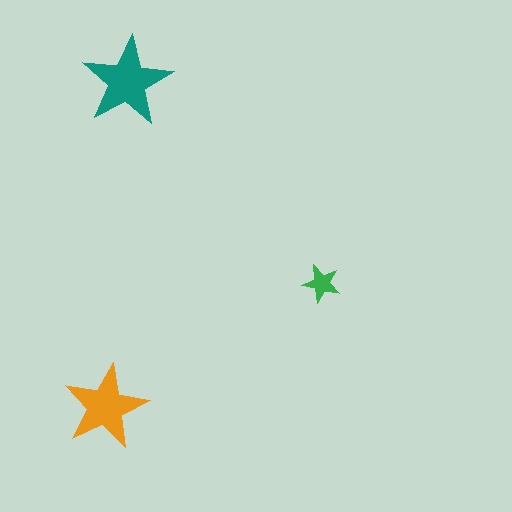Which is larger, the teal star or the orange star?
The teal one.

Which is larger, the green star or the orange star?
The orange one.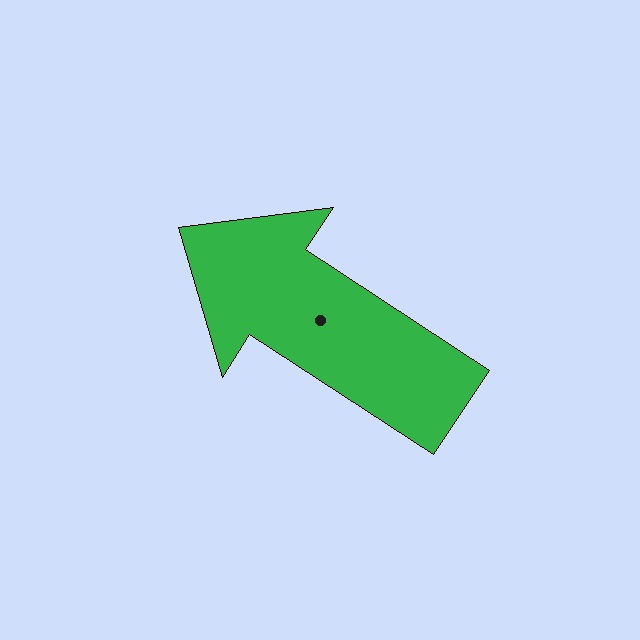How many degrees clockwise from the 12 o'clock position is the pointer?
Approximately 303 degrees.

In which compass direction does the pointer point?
Northwest.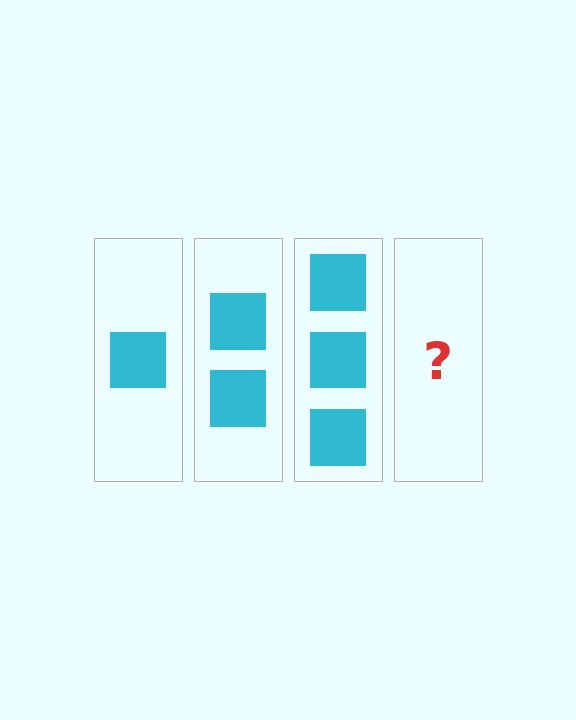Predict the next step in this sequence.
The next step is 4 squares.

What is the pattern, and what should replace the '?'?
The pattern is that each step adds one more square. The '?' should be 4 squares.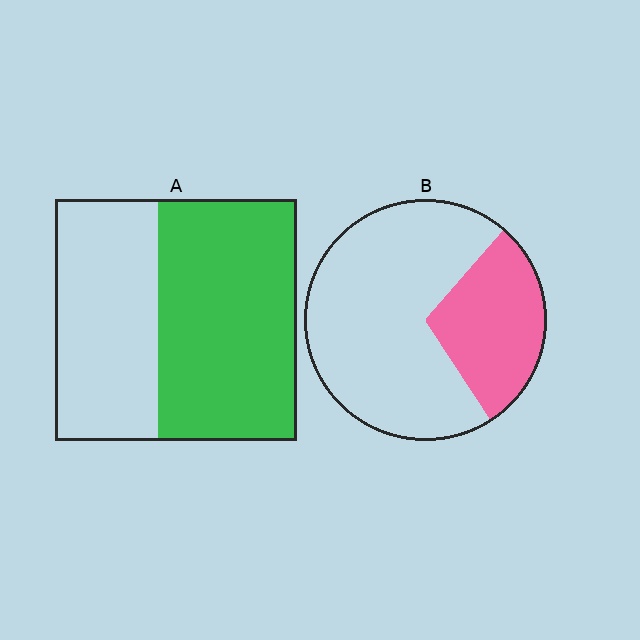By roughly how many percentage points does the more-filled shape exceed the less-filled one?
By roughly 30 percentage points (A over B).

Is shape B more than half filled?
No.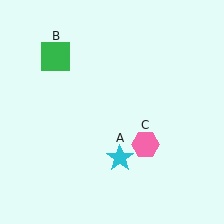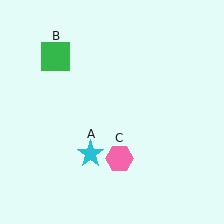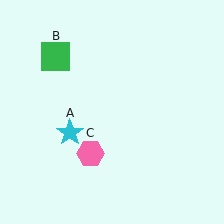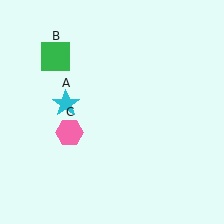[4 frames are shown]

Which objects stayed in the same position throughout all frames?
Green square (object B) remained stationary.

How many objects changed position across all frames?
2 objects changed position: cyan star (object A), pink hexagon (object C).